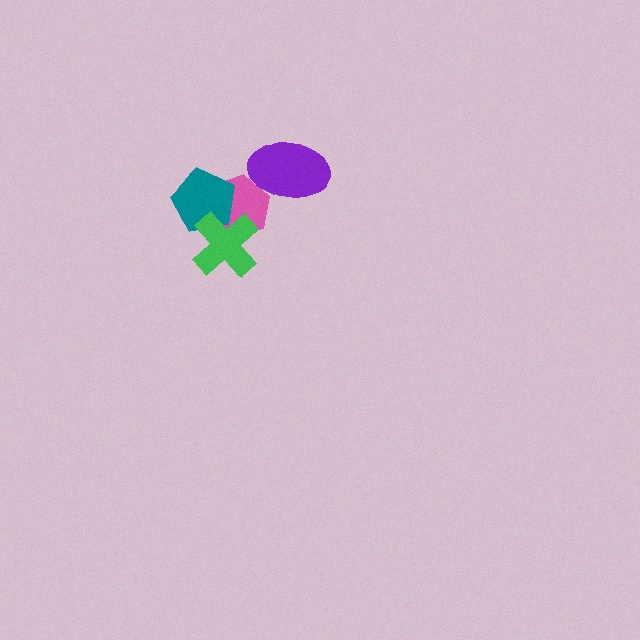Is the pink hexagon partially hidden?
Yes, it is partially covered by another shape.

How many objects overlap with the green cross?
2 objects overlap with the green cross.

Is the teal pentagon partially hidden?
Yes, it is partially covered by another shape.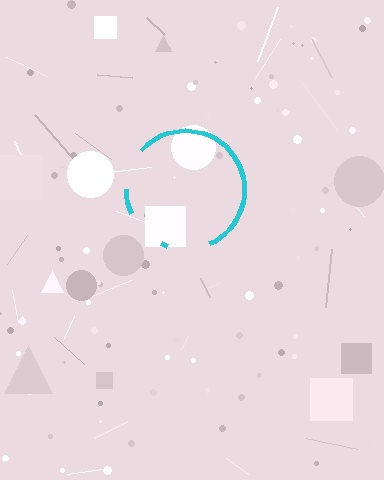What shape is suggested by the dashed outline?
The dashed outline suggests a circle.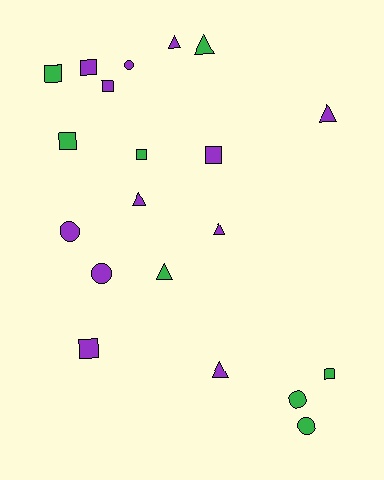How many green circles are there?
There are 2 green circles.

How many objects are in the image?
There are 20 objects.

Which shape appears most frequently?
Square, with 8 objects.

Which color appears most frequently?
Purple, with 12 objects.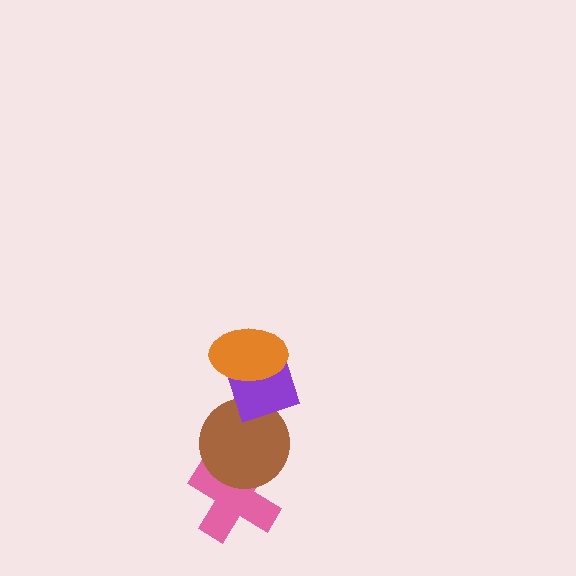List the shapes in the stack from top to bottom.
From top to bottom: the orange ellipse, the purple diamond, the brown circle, the pink cross.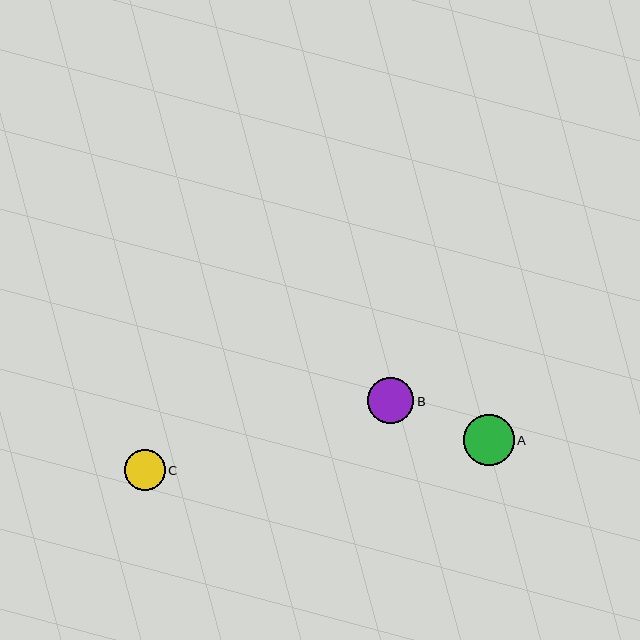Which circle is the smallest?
Circle C is the smallest with a size of approximately 41 pixels.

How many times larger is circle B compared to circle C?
Circle B is approximately 1.1 times the size of circle C.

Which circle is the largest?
Circle A is the largest with a size of approximately 51 pixels.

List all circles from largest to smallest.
From largest to smallest: A, B, C.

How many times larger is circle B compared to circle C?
Circle B is approximately 1.1 times the size of circle C.